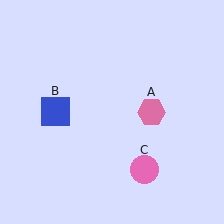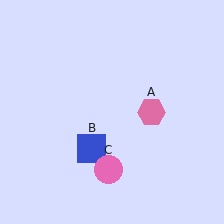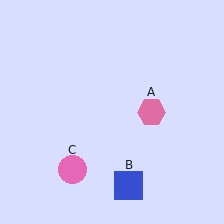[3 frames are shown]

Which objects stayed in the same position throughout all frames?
Pink hexagon (object A) remained stationary.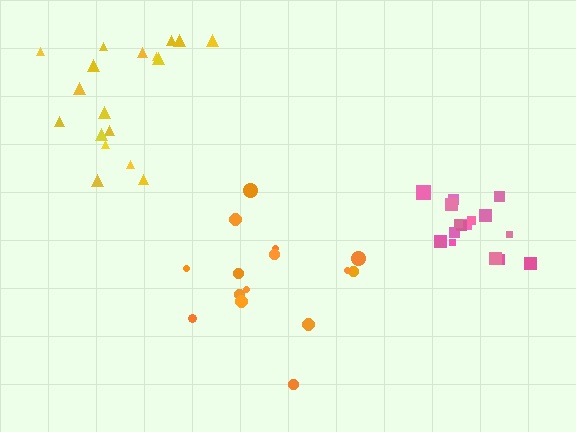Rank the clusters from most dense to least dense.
pink, yellow, orange.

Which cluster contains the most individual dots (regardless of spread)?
Yellow (18).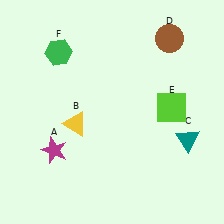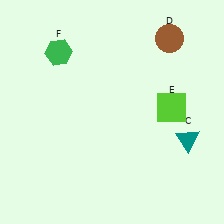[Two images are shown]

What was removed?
The yellow triangle (B), the magenta star (A) were removed in Image 2.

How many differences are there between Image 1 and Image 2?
There are 2 differences between the two images.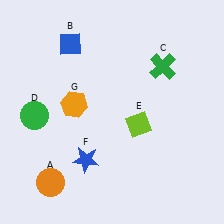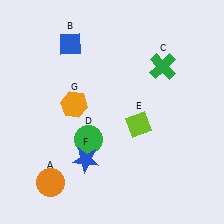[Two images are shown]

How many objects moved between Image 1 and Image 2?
1 object moved between the two images.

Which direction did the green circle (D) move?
The green circle (D) moved right.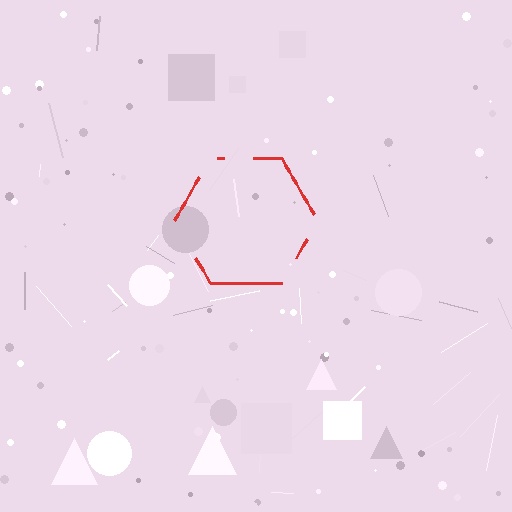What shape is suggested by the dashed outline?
The dashed outline suggests a hexagon.